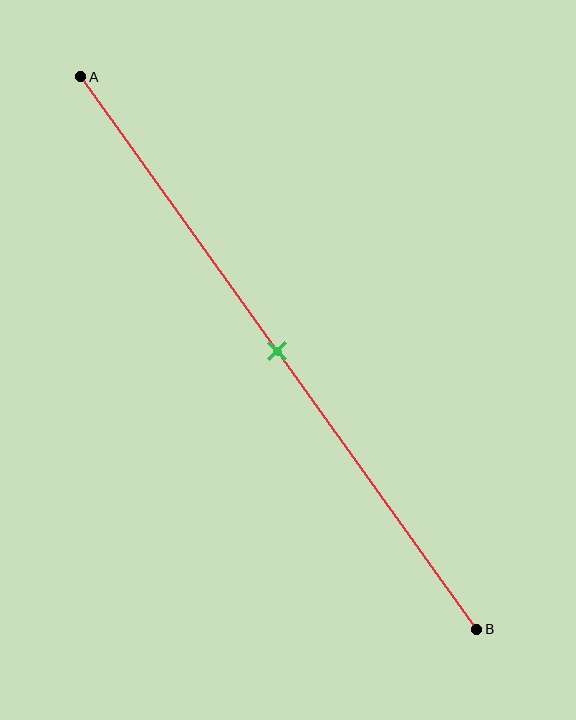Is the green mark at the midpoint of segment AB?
Yes, the mark is approximately at the midpoint.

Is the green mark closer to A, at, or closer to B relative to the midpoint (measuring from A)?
The green mark is approximately at the midpoint of segment AB.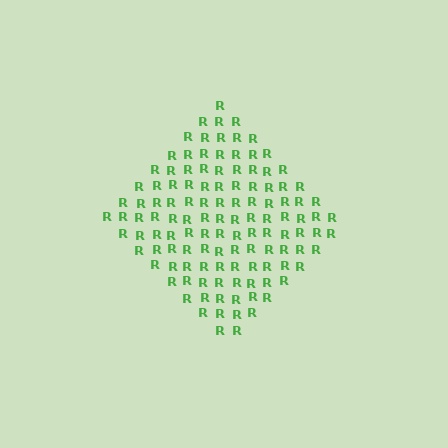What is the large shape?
The large shape is a diamond.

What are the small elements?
The small elements are letter R's.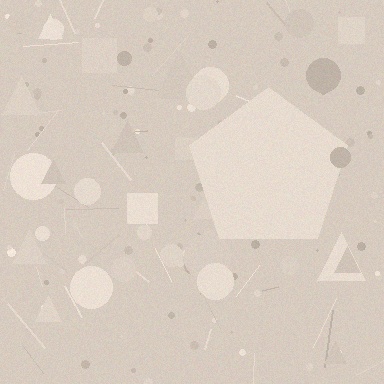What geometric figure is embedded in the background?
A pentagon is embedded in the background.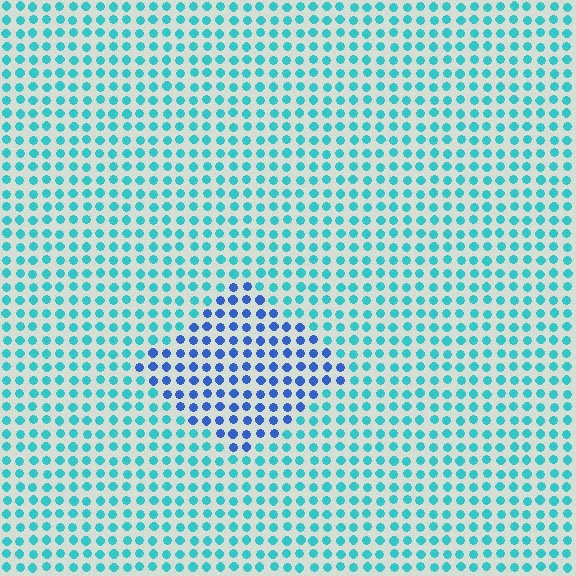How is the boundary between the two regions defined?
The boundary is defined purely by a slight shift in hue (about 41 degrees). Spacing, size, and orientation are identical on both sides.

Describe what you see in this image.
The image is filled with small cyan elements in a uniform arrangement. A diamond-shaped region is visible where the elements are tinted to a slightly different hue, forming a subtle color boundary.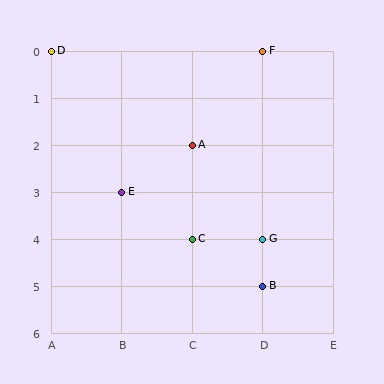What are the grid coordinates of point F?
Point F is at grid coordinates (D, 0).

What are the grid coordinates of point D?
Point D is at grid coordinates (A, 0).